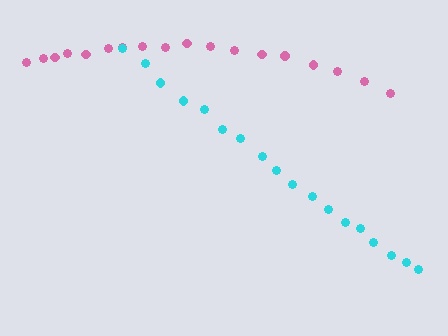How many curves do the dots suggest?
There are 2 distinct paths.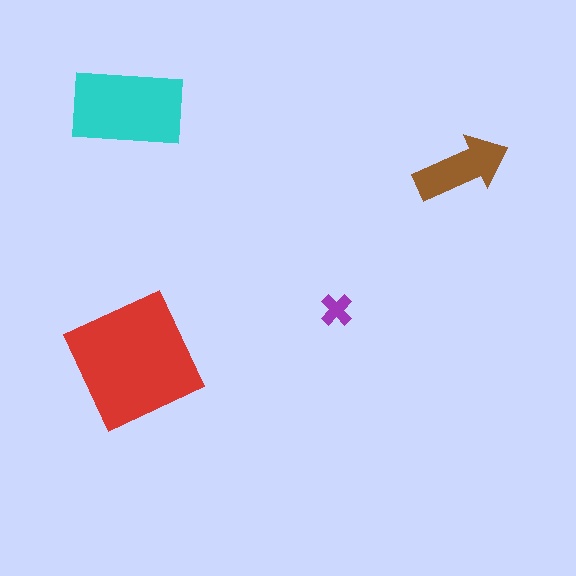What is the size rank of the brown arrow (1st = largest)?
3rd.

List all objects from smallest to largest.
The purple cross, the brown arrow, the cyan rectangle, the red square.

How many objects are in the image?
There are 4 objects in the image.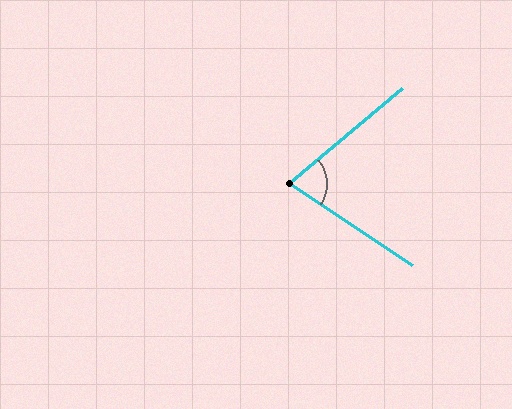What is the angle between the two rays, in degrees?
Approximately 74 degrees.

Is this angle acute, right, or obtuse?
It is acute.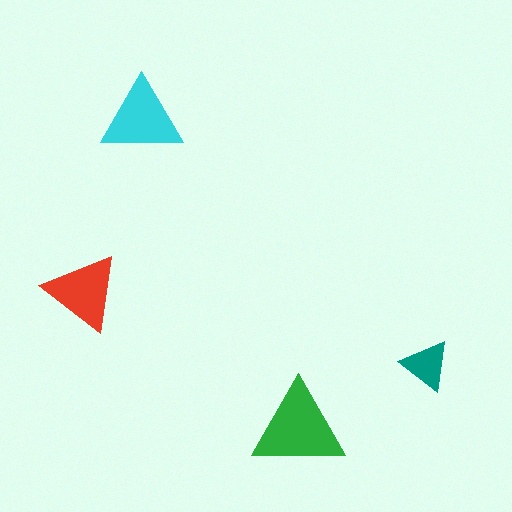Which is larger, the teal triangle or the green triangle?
The green one.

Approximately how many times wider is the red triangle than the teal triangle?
About 1.5 times wider.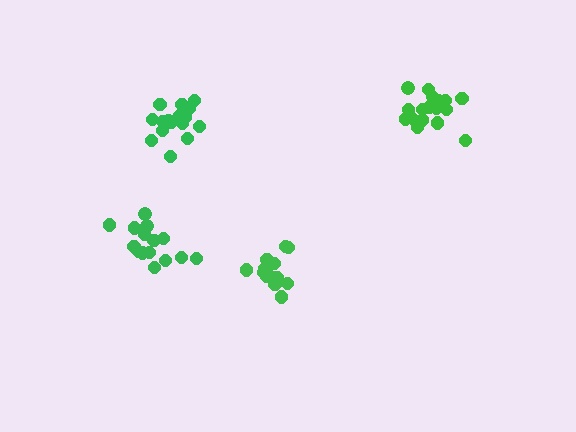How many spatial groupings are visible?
There are 4 spatial groupings.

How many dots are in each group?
Group 1: 13 dots, Group 2: 16 dots, Group 3: 18 dots, Group 4: 17 dots (64 total).